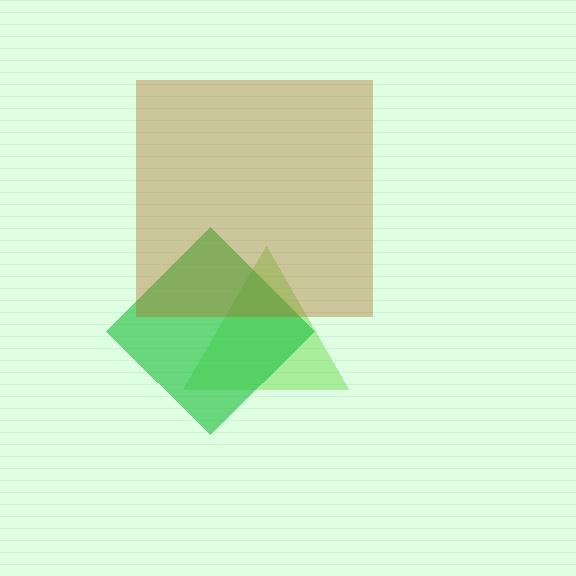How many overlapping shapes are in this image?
There are 3 overlapping shapes in the image.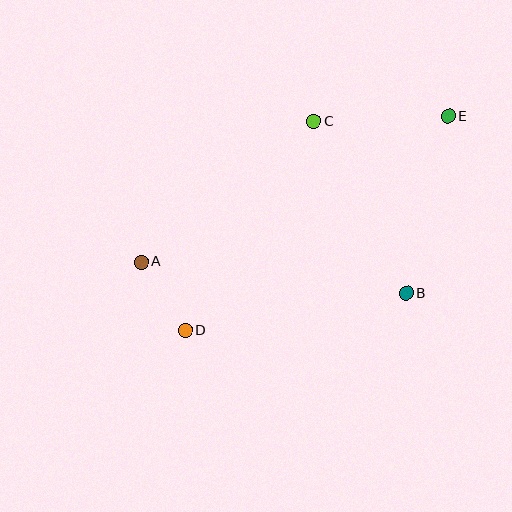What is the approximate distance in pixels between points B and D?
The distance between B and D is approximately 224 pixels.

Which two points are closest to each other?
Points A and D are closest to each other.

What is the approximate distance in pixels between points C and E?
The distance between C and E is approximately 135 pixels.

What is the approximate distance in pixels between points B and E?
The distance between B and E is approximately 182 pixels.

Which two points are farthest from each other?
Points A and E are farthest from each other.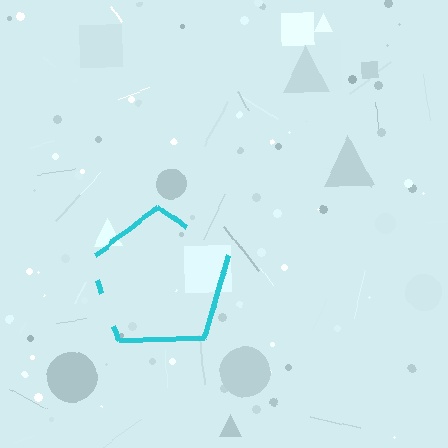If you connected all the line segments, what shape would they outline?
They would outline a pentagon.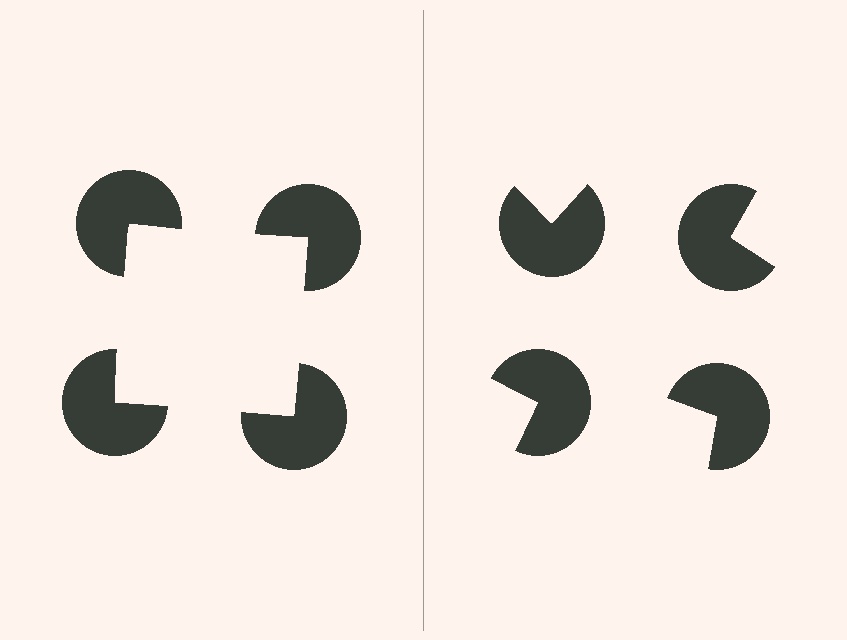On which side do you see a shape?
An illusory square appears on the left side. On the right side the wedge cuts are rotated, so no coherent shape forms.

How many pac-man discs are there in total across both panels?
8 — 4 on each side.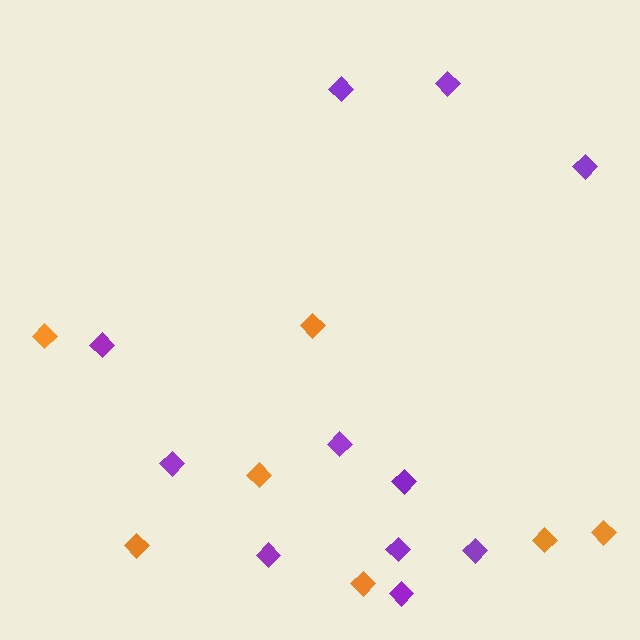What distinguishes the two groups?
There are 2 groups: one group of purple diamonds (11) and one group of orange diamonds (7).